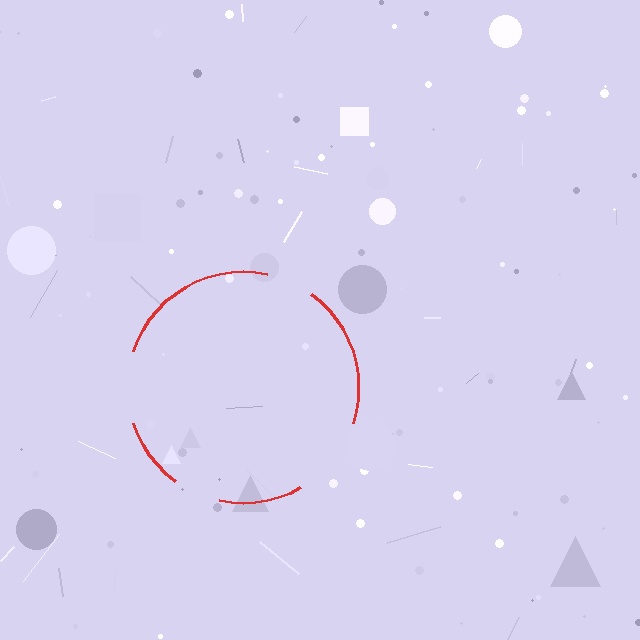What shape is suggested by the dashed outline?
The dashed outline suggests a circle.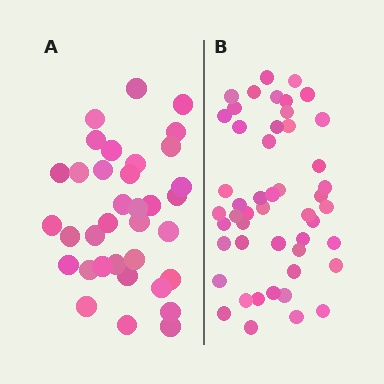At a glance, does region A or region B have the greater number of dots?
Region B (the right region) has more dots.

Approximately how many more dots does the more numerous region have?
Region B has approximately 15 more dots than region A.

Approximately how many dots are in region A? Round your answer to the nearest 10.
About 40 dots. (The exact count is 35, which rounds to 40.)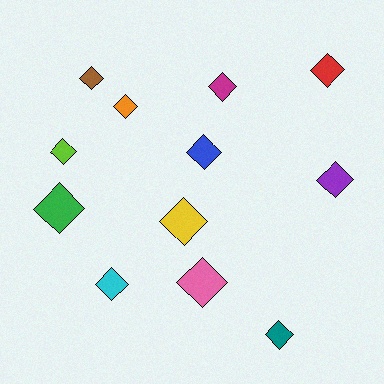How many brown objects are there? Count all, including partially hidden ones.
There is 1 brown object.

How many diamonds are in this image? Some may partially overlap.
There are 12 diamonds.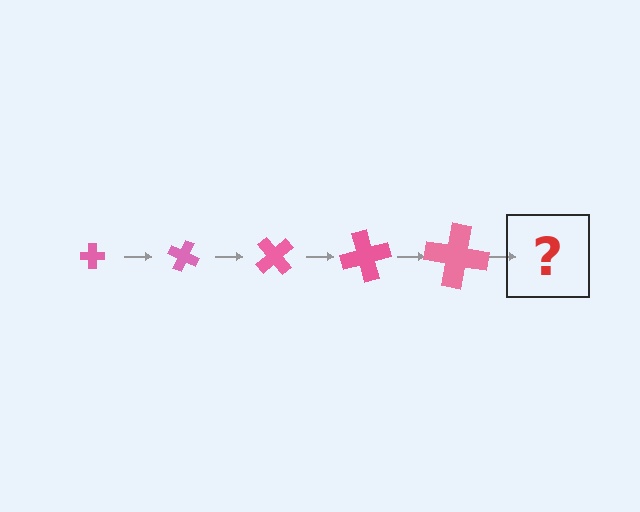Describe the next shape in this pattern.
It should be a cross, larger than the previous one and rotated 125 degrees from the start.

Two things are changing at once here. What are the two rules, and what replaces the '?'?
The two rules are that the cross grows larger each step and it rotates 25 degrees each step. The '?' should be a cross, larger than the previous one and rotated 125 degrees from the start.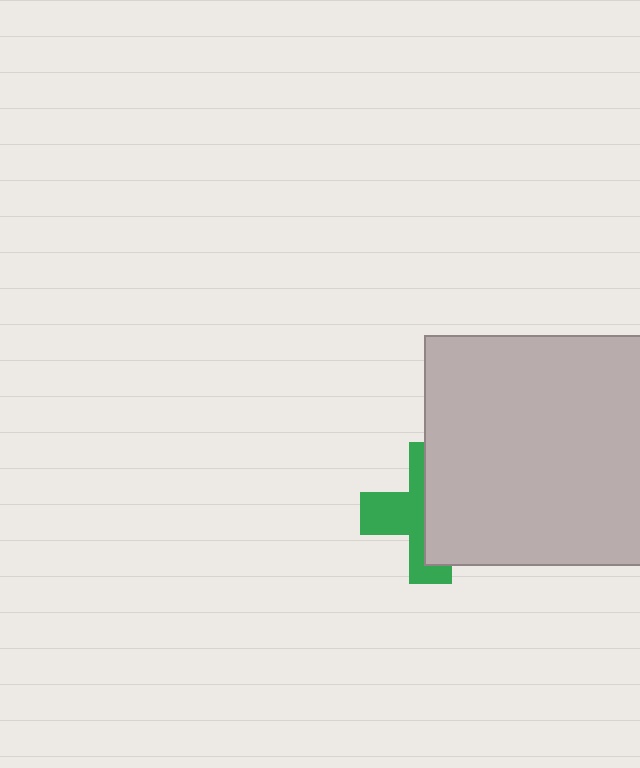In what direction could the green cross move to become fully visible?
The green cross could move left. That would shift it out from behind the light gray rectangle entirely.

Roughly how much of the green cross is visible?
About half of it is visible (roughly 45%).